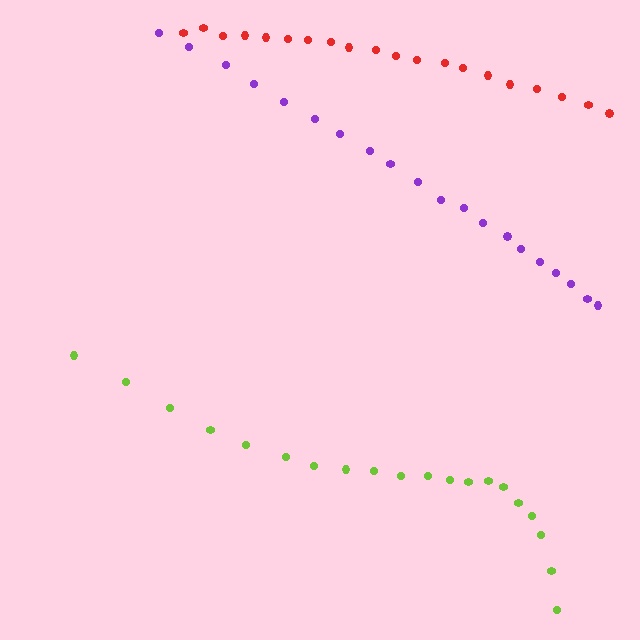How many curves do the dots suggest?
There are 3 distinct paths.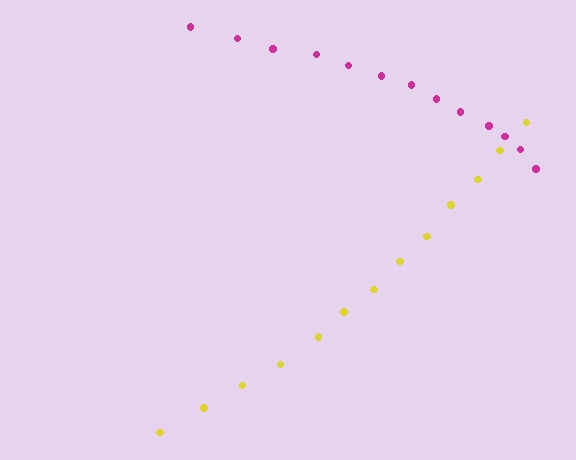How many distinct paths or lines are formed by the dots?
There are 2 distinct paths.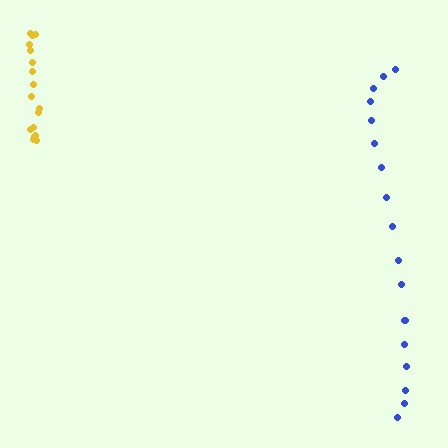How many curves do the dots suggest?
There are 2 distinct paths.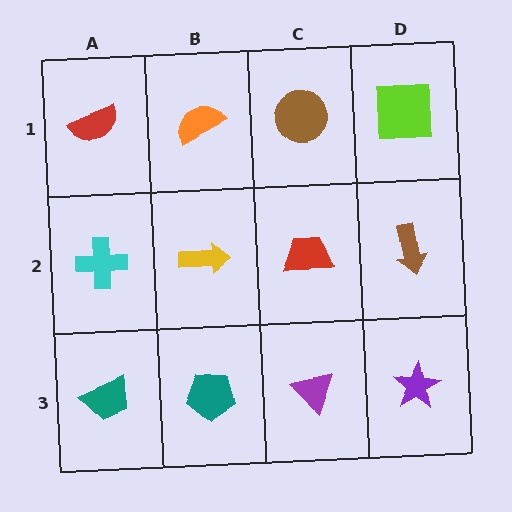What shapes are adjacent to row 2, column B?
An orange semicircle (row 1, column B), a teal pentagon (row 3, column B), a cyan cross (row 2, column A), a red trapezoid (row 2, column C).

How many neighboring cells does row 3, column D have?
2.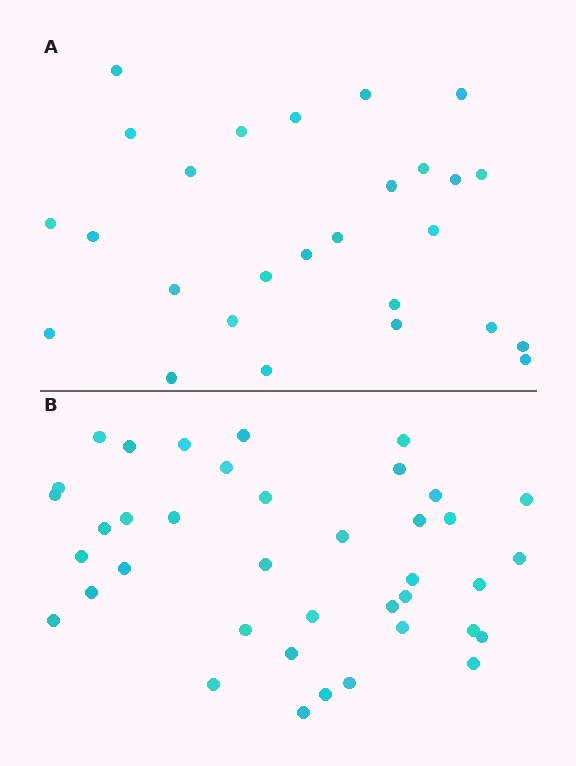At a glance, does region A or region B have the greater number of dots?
Region B (the bottom region) has more dots.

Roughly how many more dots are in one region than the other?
Region B has roughly 12 or so more dots than region A.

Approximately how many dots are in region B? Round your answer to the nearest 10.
About 40 dots. (The exact count is 39, which rounds to 40.)